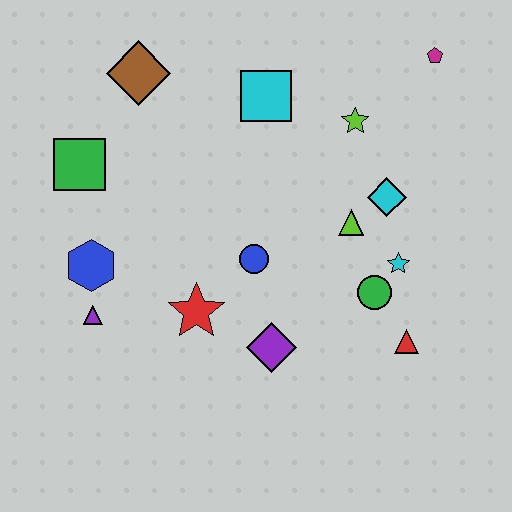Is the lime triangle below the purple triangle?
No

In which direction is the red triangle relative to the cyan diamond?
The red triangle is below the cyan diamond.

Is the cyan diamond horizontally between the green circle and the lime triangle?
No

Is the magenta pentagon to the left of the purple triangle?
No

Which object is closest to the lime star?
The cyan diamond is closest to the lime star.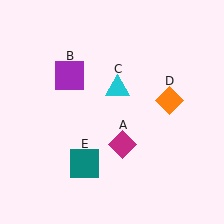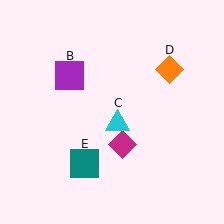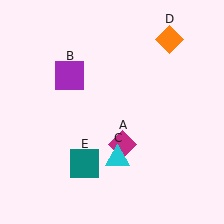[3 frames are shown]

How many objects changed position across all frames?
2 objects changed position: cyan triangle (object C), orange diamond (object D).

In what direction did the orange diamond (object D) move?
The orange diamond (object D) moved up.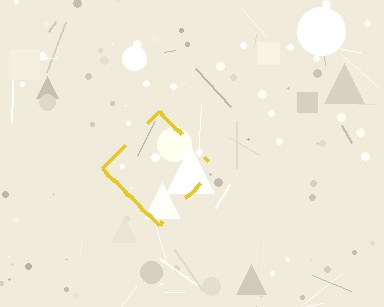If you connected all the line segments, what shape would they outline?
They would outline a diamond.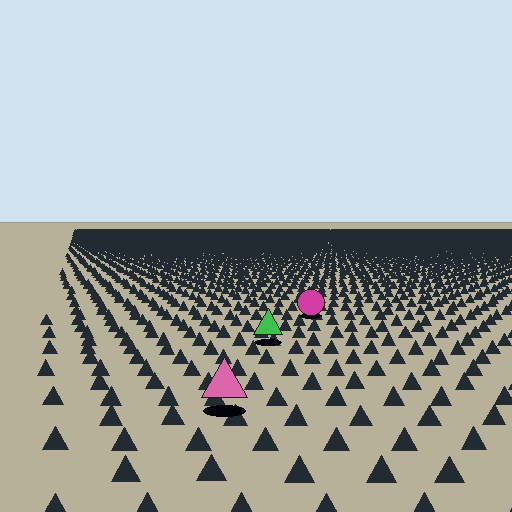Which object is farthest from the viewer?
The magenta circle is farthest from the viewer. It appears smaller and the ground texture around it is denser.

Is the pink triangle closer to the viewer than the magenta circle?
Yes. The pink triangle is closer — you can tell from the texture gradient: the ground texture is coarser near it.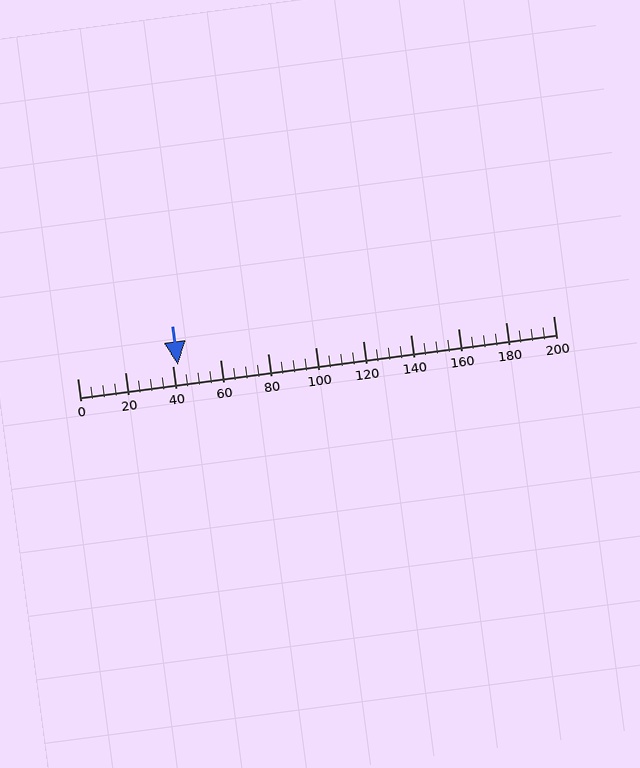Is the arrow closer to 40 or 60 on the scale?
The arrow is closer to 40.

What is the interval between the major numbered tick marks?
The major tick marks are spaced 20 units apart.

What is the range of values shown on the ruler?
The ruler shows values from 0 to 200.